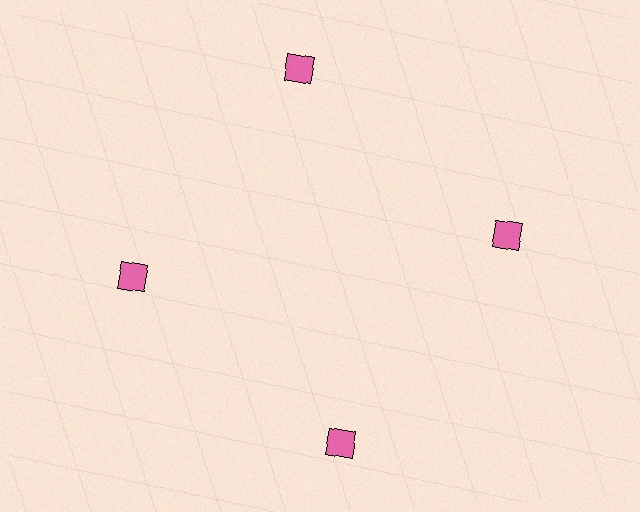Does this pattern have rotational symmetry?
Yes, this pattern has 4-fold rotational symmetry. It looks the same after rotating 90 degrees around the center.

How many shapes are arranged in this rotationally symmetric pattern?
There are 4 shapes, arranged in 4 groups of 1.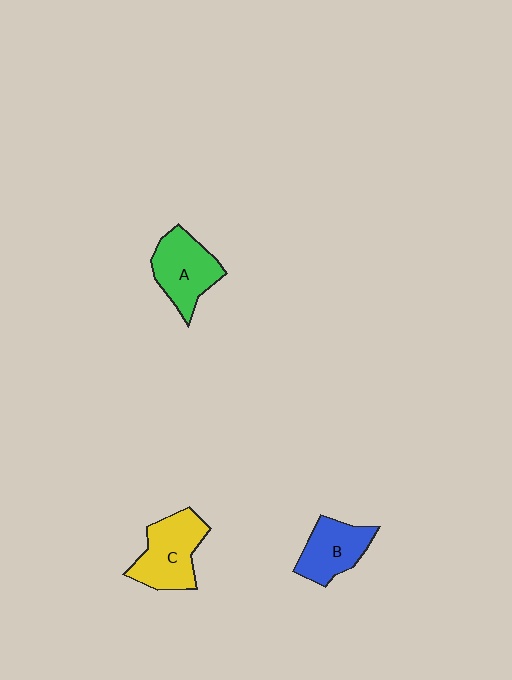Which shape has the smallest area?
Shape B (blue).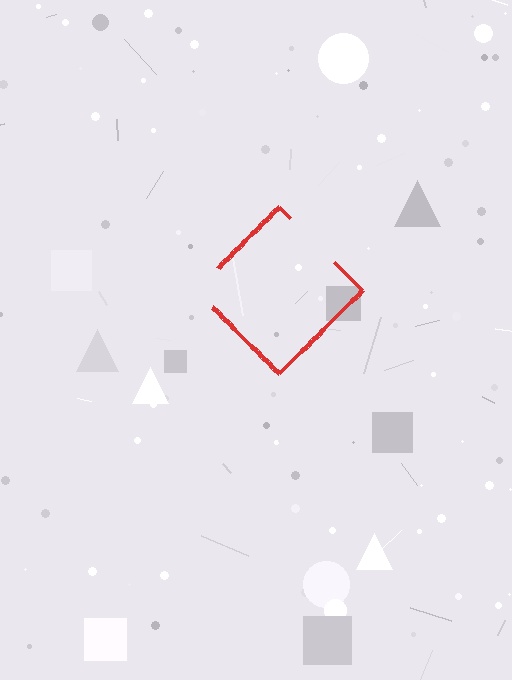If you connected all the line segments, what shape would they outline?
They would outline a diamond.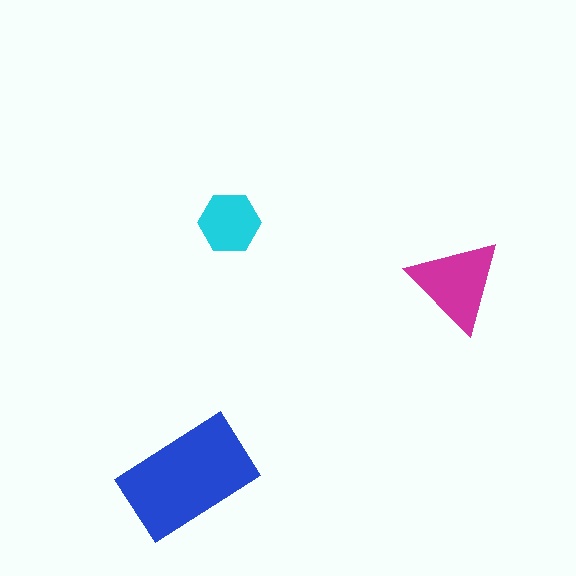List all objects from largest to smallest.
The blue rectangle, the magenta triangle, the cyan hexagon.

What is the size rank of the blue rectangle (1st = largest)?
1st.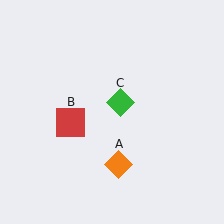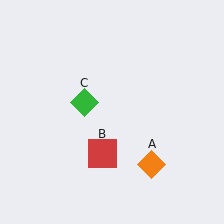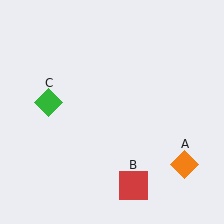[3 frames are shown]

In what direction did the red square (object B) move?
The red square (object B) moved down and to the right.